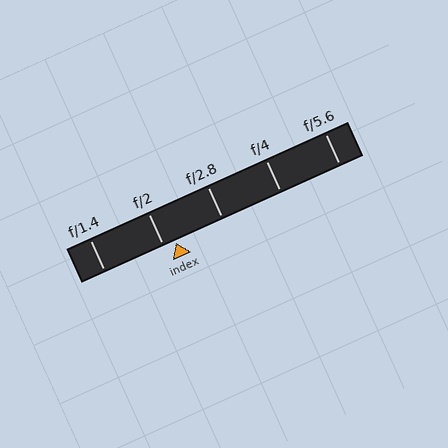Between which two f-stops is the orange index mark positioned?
The index mark is between f/2 and f/2.8.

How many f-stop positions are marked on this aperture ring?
There are 5 f-stop positions marked.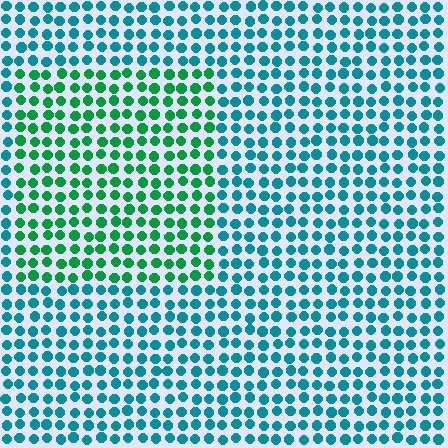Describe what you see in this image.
The image is filled with small teal elements in a uniform arrangement. A rectangle-shaped region is visible where the elements are tinted to a slightly different hue, forming a subtle color boundary.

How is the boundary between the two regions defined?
The boundary is defined purely by a slight shift in hue (about 43 degrees). Spacing, size, and orientation are identical on both sides.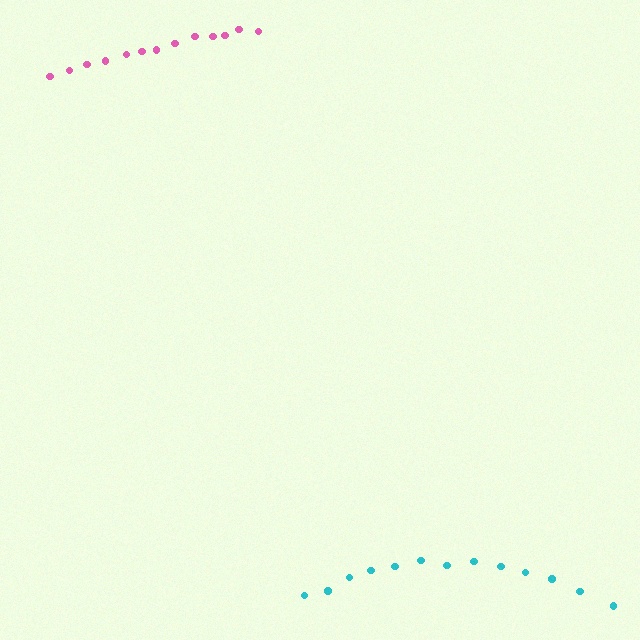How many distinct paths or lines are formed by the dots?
There are 2 distinct paths.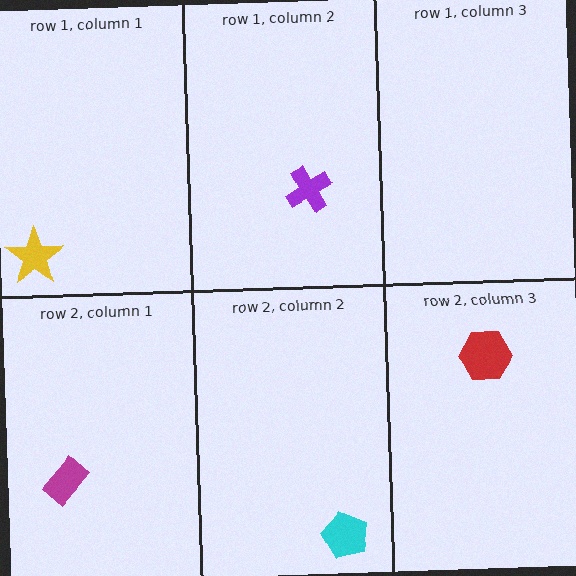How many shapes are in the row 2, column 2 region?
1.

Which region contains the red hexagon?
The row 2, column 3 region.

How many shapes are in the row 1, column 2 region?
1.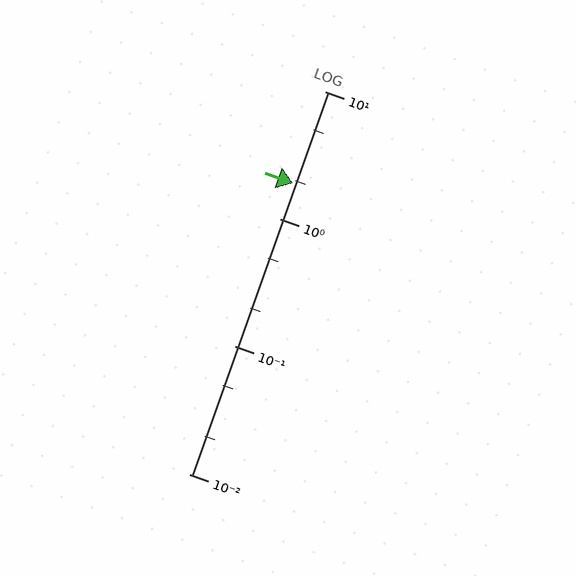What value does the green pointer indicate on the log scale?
The pointer indicates approximately 1.9.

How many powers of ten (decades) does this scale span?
The scale spans 3 decades, from 0.01 to 10.